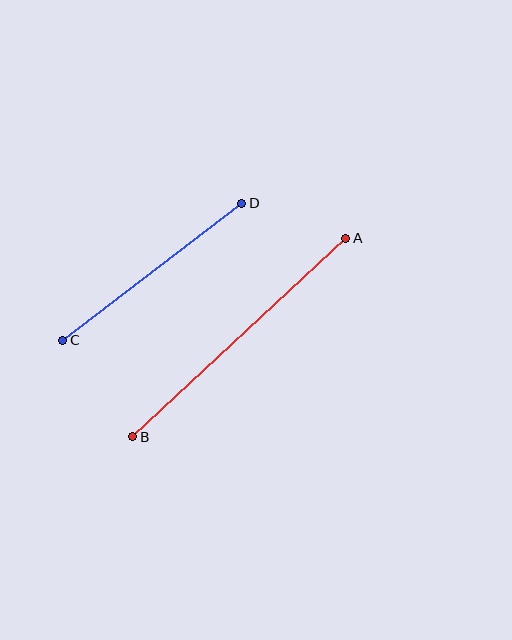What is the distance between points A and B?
The distance is approximately 291 pixels.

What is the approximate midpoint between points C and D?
The midpoint is at approximately (152, 272) pixels.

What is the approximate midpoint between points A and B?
The midpoint is at approximately (239, 338) pixels.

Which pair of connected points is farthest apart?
Points A and B are farthest apart.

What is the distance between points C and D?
The distance is approximately 226 pixels.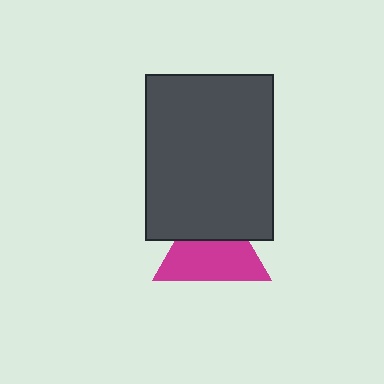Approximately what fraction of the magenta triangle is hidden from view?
Roughly 38% of the magenta triangle is hidden behind the dark gray rectangle.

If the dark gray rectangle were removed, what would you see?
You would see the complete magenta triangle.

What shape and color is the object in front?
The object in front is a dark gray rectangle.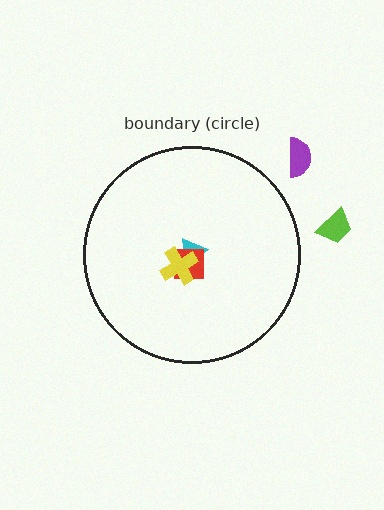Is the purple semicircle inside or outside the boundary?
Outside.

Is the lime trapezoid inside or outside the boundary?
Outside.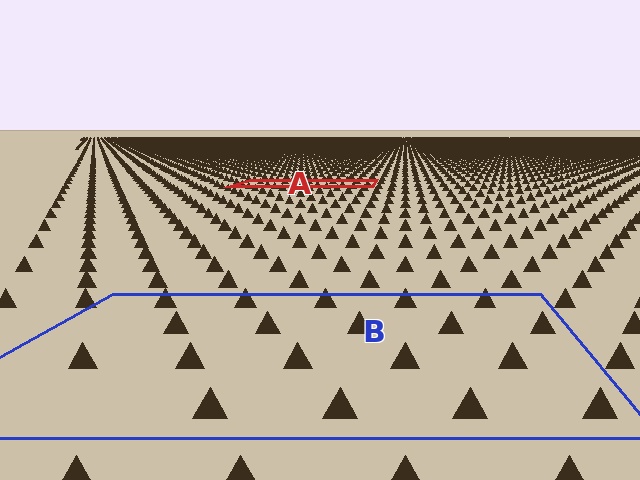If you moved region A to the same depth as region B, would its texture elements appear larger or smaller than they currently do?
They would appear larger. At a closer depth, the same texture elements are projected at a bigger on-screen size.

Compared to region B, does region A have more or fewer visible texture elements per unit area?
Region A has more texture elements per unit area — they are packed more densely because it is farther away.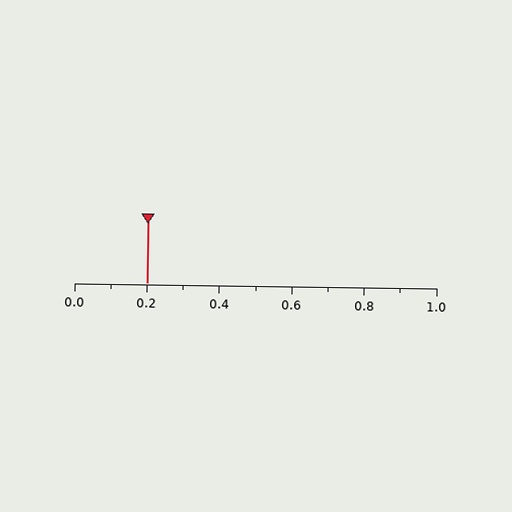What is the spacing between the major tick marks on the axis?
The major ticks are spaced 0.2 apart.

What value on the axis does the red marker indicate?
The marker indicates approximately 0.2.